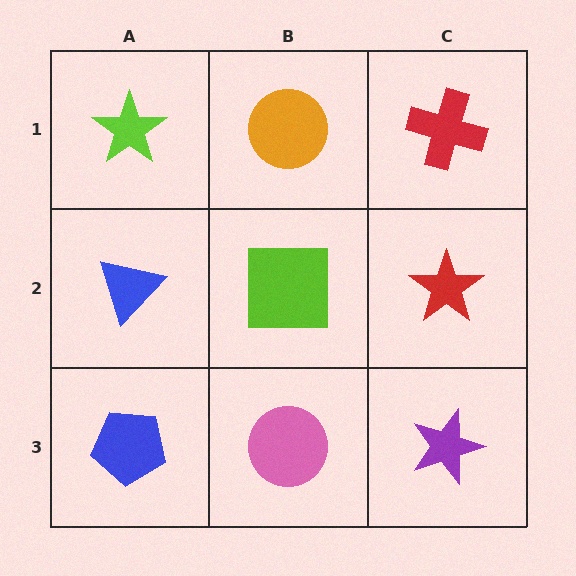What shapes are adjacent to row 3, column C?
A red star (row 2, column C), a pink circle (row 3, column B).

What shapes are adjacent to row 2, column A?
A lime star (row 1, column A), a blue pentagon (row 3, column A), a lime square (row 2, column B).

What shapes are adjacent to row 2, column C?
A red cross (row 1, column C), a purple star (row 3, column C), a lime square (row 2, column B).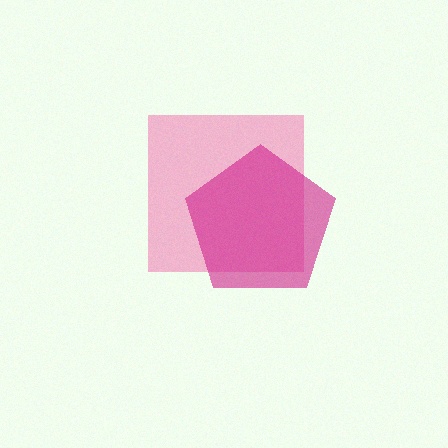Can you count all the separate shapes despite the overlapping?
Yes, there are 2 separate shapes.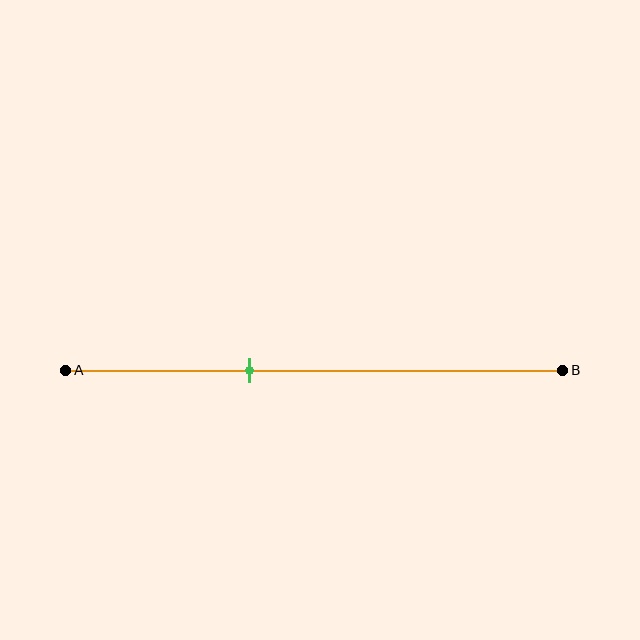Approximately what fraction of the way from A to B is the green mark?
The green mark is approximately 35% of the way from A to B.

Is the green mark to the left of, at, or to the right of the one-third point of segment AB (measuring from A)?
The green mark is to the right of the one-third point of segment AB.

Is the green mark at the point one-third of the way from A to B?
No, the mark is at about 35% from A, not at the 33% one-third point.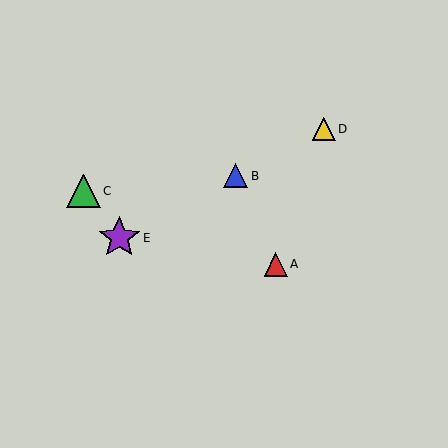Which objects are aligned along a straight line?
Objects B, D, E are aligned along a straight line.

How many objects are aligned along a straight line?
3 objects (B, D, E) are aligned along a straight line.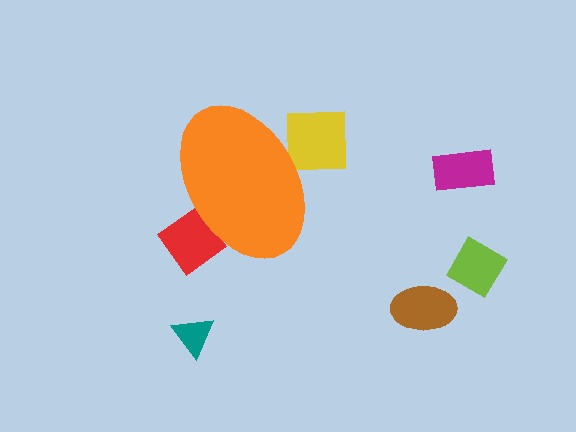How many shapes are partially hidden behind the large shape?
2 shapes are partially hidden.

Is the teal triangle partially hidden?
No, the teal triangle is fully visible.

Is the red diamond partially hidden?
Yes, the red diamond is partially hidden behind the orange ellipse.